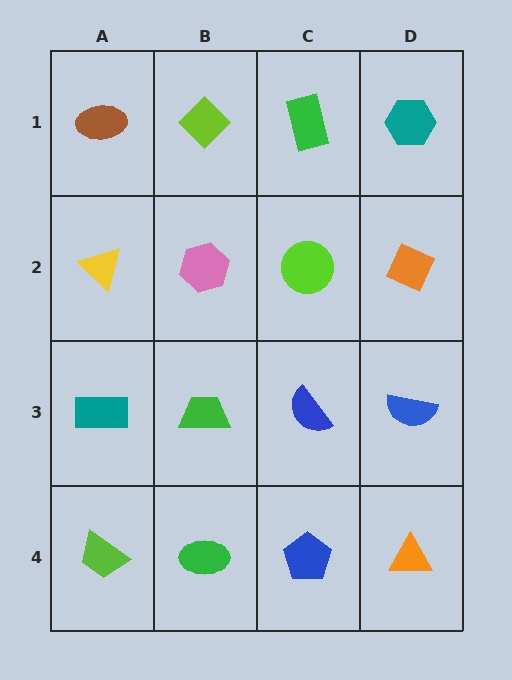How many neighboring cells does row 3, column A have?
3.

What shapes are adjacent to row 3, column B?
A pink hexagon (row 2, column B), a green ellipse (row 4, column B), a teal rectangle (row 3, column A), a blue semicircle (row 3, column C).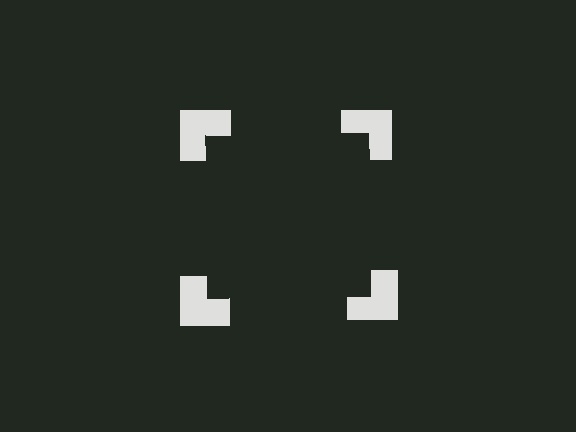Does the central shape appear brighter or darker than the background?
It typically appears slightly darker than the background, even though no actual brightness change is drawn.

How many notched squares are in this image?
There are 4 — one at each vertex of the illusory square.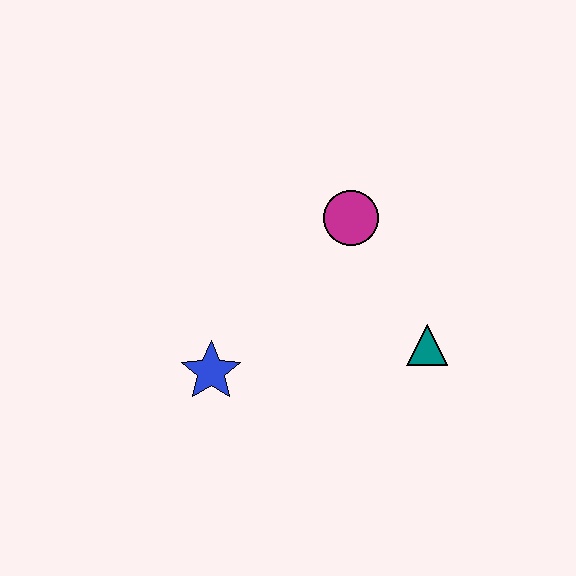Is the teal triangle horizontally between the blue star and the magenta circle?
No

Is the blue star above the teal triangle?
No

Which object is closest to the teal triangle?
The magenta circle is closest to the teal triangle.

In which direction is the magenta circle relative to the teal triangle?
The magenta circle is above the teal triangle.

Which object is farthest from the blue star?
The teal triangle is farthest from the blue star.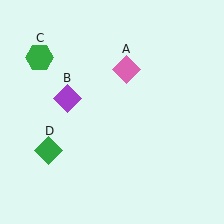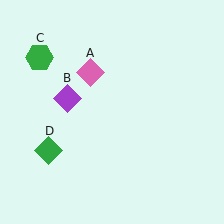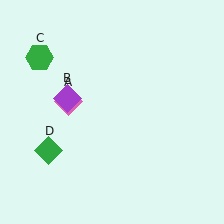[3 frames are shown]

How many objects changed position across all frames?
1 object changed position: pink diamond (object A).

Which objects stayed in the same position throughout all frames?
Purple diamond (object B) and green hexagon (object C) and green diamond (object D) remained stationary.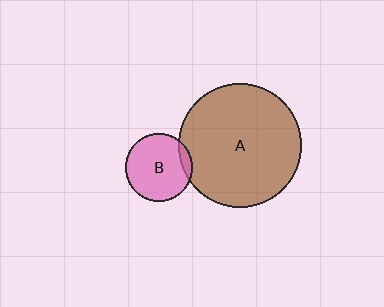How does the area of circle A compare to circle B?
Approximately 3.4 times.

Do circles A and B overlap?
Yes.